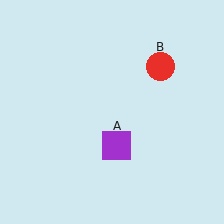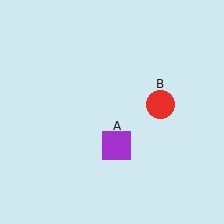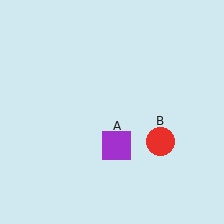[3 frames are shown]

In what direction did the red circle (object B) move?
The red circle (object B) moved down.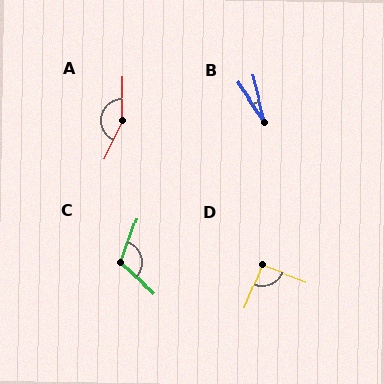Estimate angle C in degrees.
Approximately 112 degrees.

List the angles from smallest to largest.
B (19°), D (92°), C (112°), A (153°).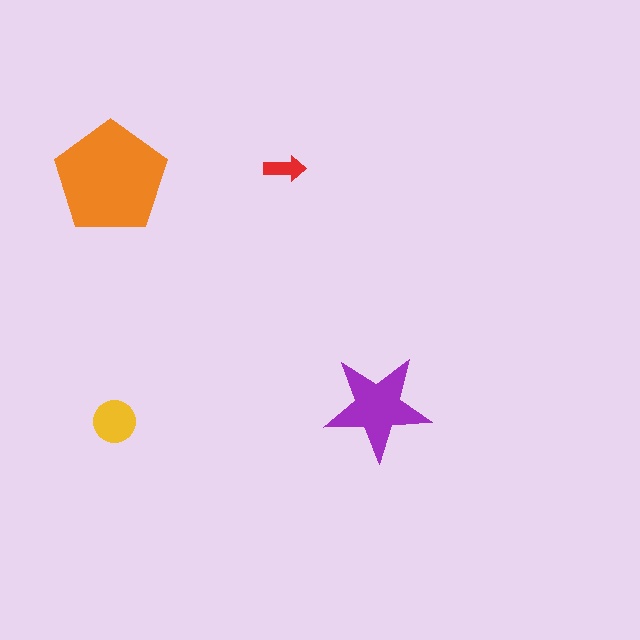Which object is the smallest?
The red arrow.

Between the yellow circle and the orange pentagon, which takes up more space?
The orange pentagon.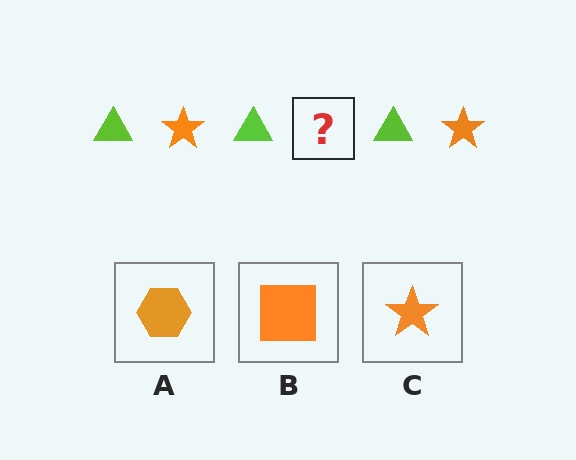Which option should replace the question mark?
Option C.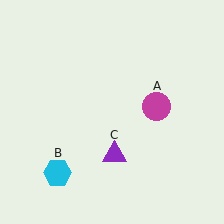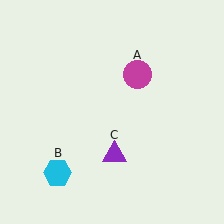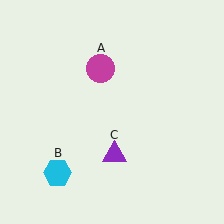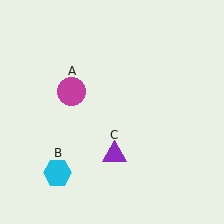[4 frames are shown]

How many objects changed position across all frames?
1 object changed position: magenta circle (object A).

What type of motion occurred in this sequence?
The magenta circle (object A) rotated counterclockwise around the center of the scene.